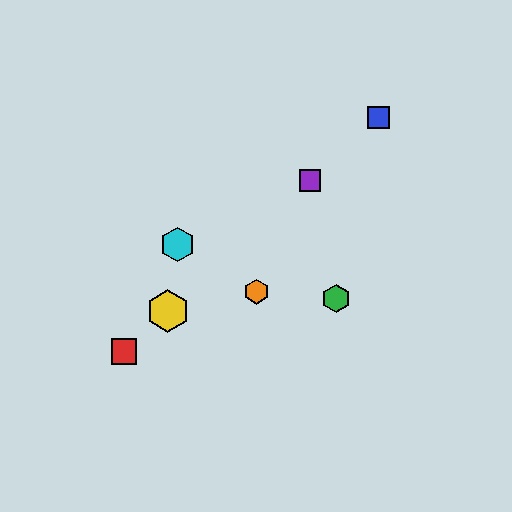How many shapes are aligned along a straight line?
4 shapes (the red square, the blue square, the yellow hexagon, the purple square) are aligned along a straight line.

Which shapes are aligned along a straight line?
The red square, the blue square, the yellow hexagon, the purple square are aligned along a straight line.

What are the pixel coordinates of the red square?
The red square is at (124, 351).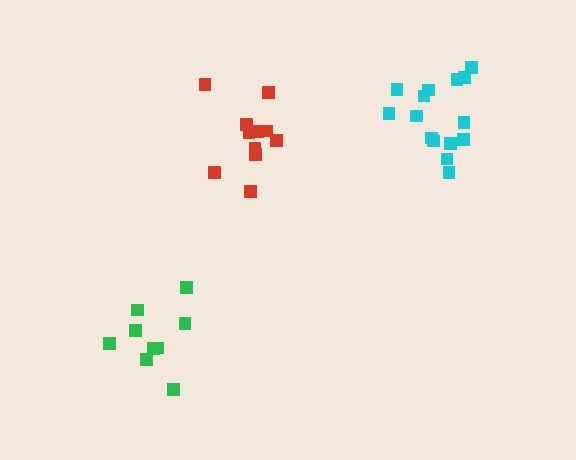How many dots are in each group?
Group 1: 15 dots, Group 2: 11 dots, Group 3: 9 dots (35 total).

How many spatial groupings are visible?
There are 3 spatial groupings.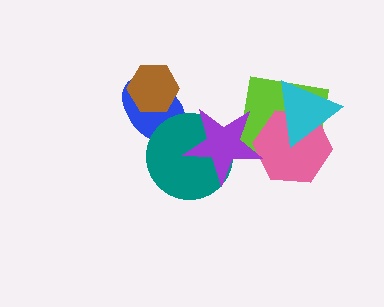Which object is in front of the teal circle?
The purple star is in front of the teal circle.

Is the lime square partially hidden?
Yes, it is partially covered by another shape.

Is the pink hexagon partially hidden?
Yes, it is partially covered by another shape.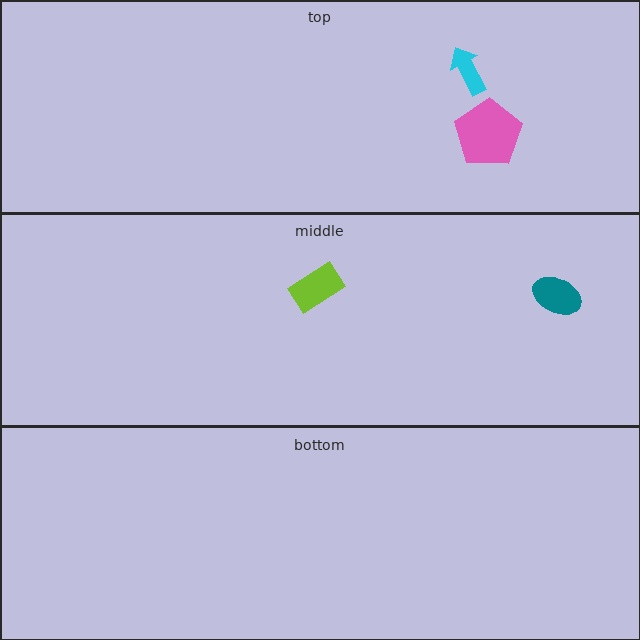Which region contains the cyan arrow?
The top region.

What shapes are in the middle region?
The teal ellipse, the lime rectangle.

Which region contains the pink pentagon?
The top region.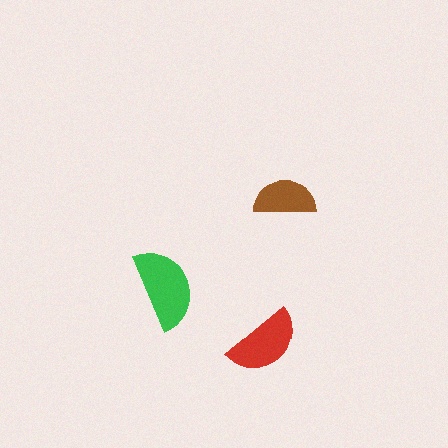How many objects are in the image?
There are 3 objects in the image.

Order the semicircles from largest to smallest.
the green one, the red one, the brown one.